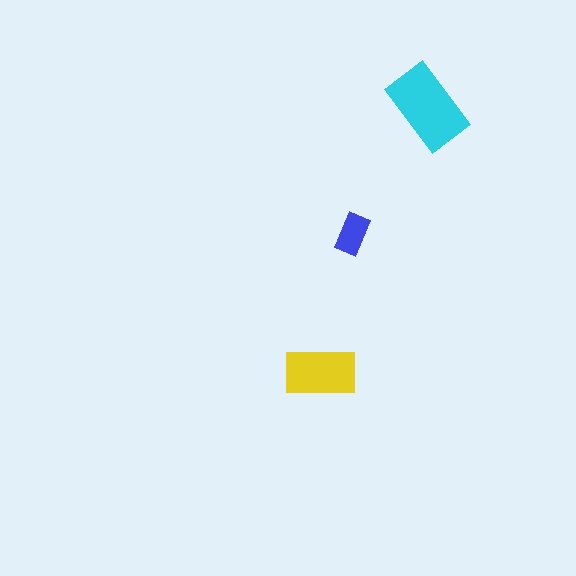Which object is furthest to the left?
The yellow rectangle is leftmost.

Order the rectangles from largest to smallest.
the cyan one, the yellow one, the blue one.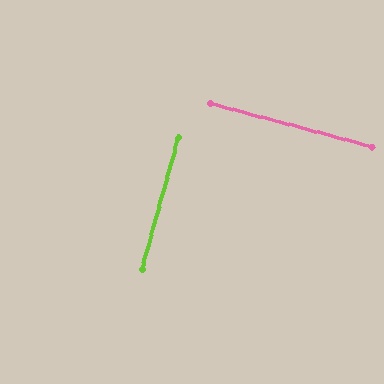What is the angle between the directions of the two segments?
Approximately 90 degrees.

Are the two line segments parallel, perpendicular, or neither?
Perpendicular — they meet at approximately 90°.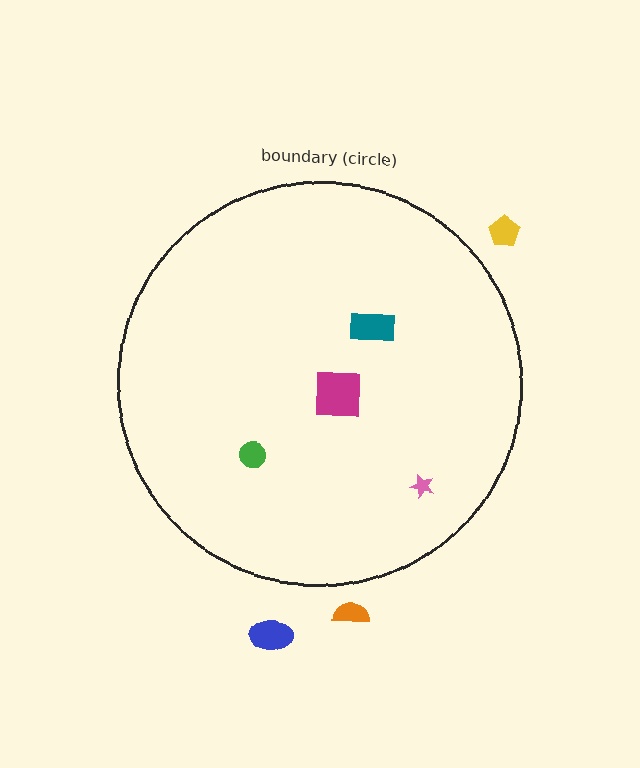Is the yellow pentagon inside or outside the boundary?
Outside.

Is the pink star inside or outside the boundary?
Inside.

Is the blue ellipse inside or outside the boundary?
Outside.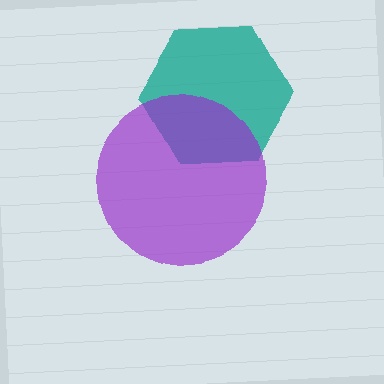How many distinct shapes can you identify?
There are 2 distinct shapes: a teal hexagon, a purple circle.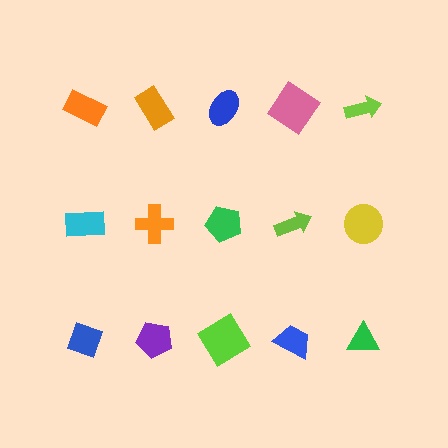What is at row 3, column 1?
A blue diamond.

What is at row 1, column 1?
An orange rectangle.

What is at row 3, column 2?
A purple pentagon.